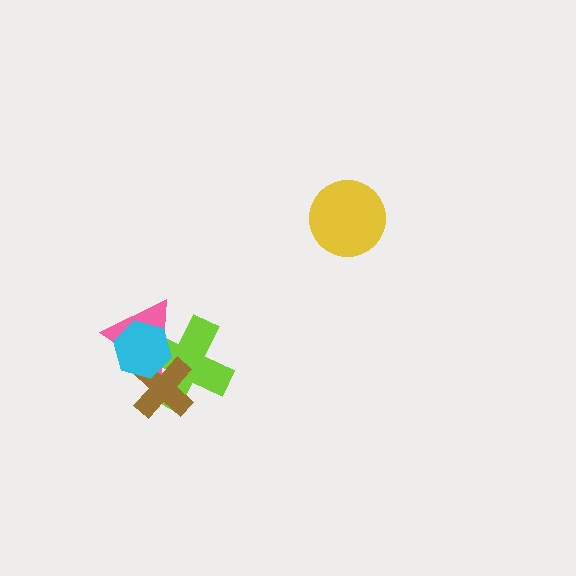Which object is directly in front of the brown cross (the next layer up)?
The pink triangle is directly in front of the brown cross.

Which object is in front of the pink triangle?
The cyan hexagon is in front of the pink triangle.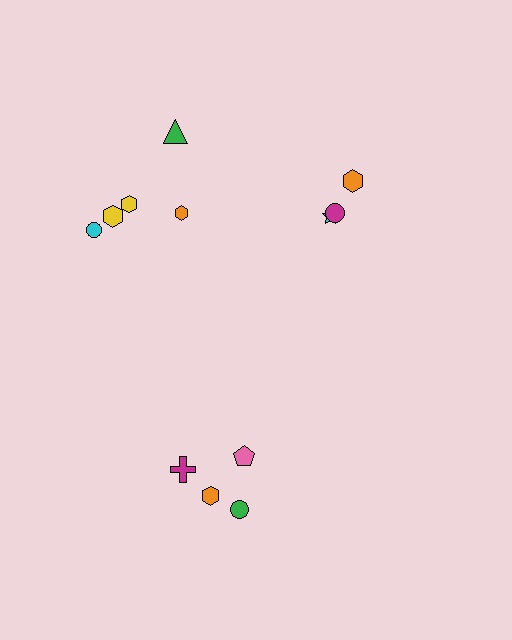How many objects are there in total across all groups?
There are 12 objects.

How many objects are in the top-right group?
There are 3 objects.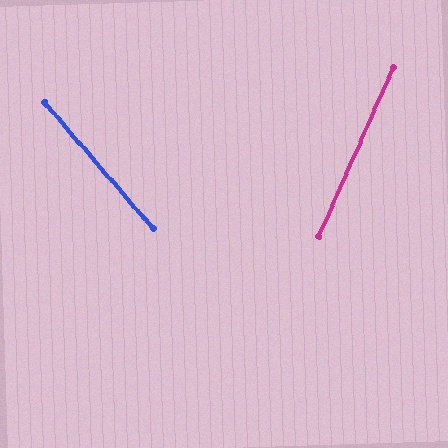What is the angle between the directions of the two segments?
Approximately 65 degrees.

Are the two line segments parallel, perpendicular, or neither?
Neither parallel nor perpendicular — they differ by about 65°.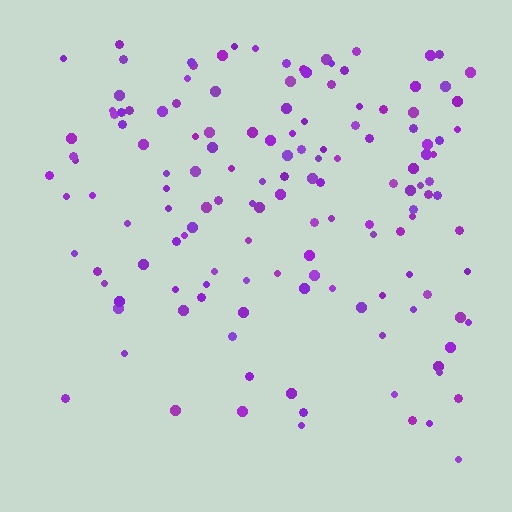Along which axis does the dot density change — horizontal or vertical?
Vertical.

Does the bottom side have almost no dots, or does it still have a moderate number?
Still a moderate number, just noticeably fewer than the top.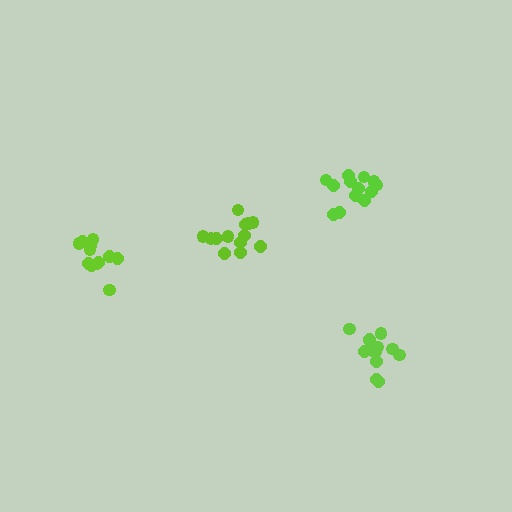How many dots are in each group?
Group 1: 13 dots, Group 2: 13 dots, Group 3: 14 dots, Group 4: 12 dots (52 total).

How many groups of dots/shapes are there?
There are 4 groups.